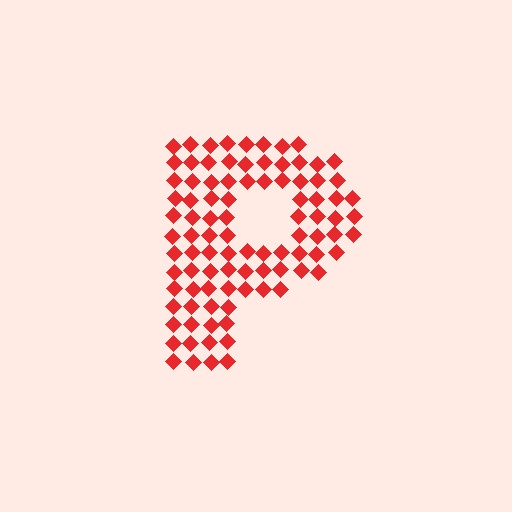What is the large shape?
The large shape is the letter P.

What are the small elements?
The small elements are diamonds.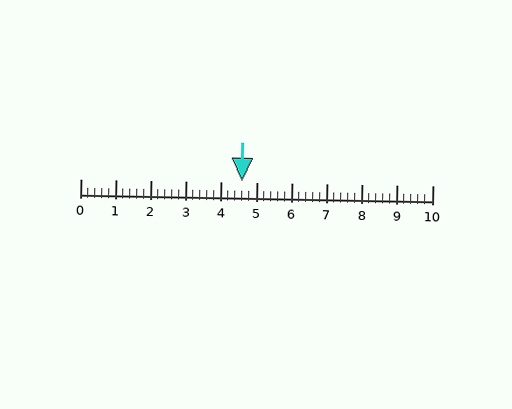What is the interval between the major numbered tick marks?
The major tick marks are spaced 1 units apart.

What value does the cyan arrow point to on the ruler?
The cyan arrow points to approximately 4.6.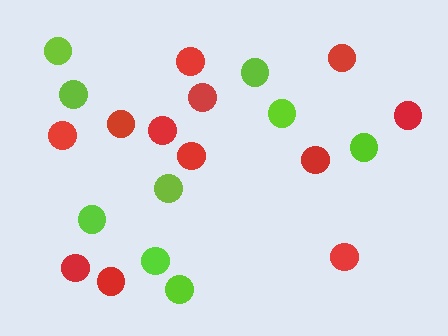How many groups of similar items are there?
There are 2 groups: one group of red circles (12) and one group of lime circles (9).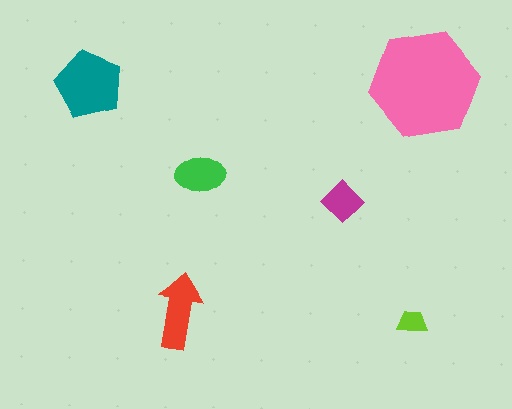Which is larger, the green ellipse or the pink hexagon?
The pink hexagon.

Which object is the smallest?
The lime trapezoid.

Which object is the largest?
The pink hexagon.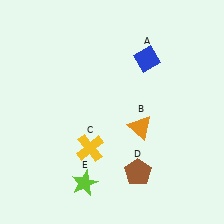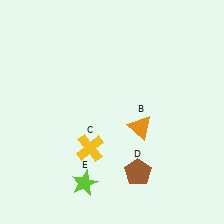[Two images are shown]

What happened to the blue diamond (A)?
The blue diamond (A) was removed in Image 2. It was in the top-right area of Image 1.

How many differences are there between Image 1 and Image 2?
There is 1 difference between the two images.